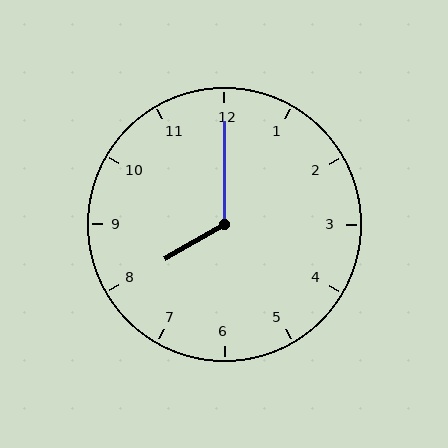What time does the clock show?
8:00.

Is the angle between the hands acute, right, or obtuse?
It is obtuse.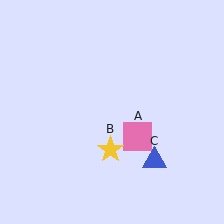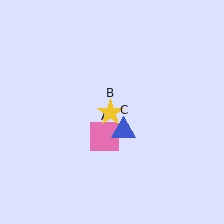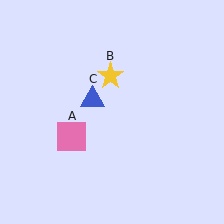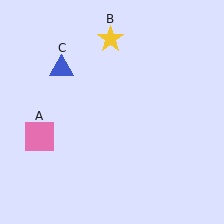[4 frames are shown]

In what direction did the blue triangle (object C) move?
The blue triangle (object C) moved up and to the left.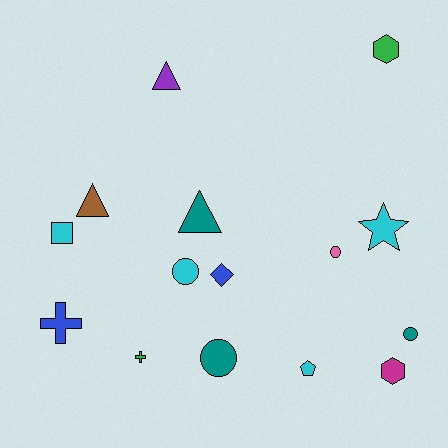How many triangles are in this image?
There are 3 triangles.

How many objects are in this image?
There are 15 objects.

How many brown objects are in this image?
There is 1 brown object.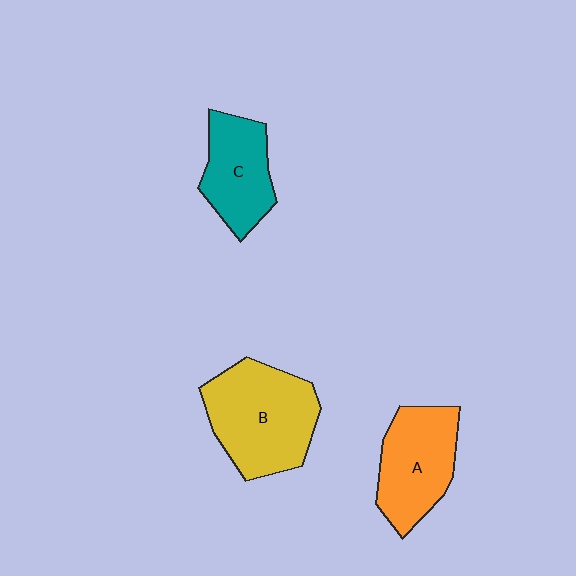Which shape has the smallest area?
Shape C (teal).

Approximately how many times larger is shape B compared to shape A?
Approximately 1.3 times.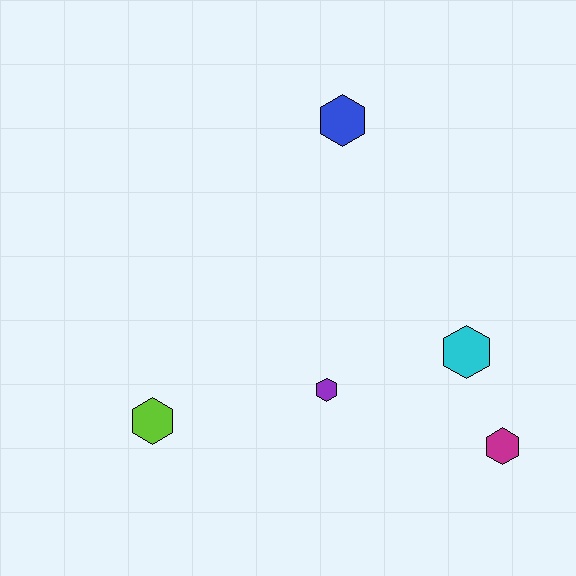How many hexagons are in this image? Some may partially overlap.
There are 5 hexagons.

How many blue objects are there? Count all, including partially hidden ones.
There is 1 blue object.